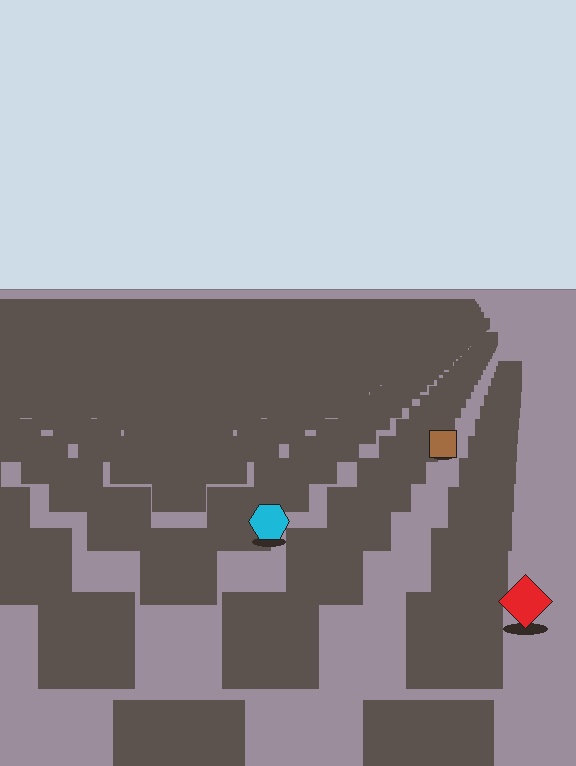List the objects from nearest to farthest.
From nearest to farthest: the red diamond, the cyan hexagon, the brown square.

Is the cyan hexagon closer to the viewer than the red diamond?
No. The red diamond is closer — you can tell from the texture gradient: the ground texture is coarser near it.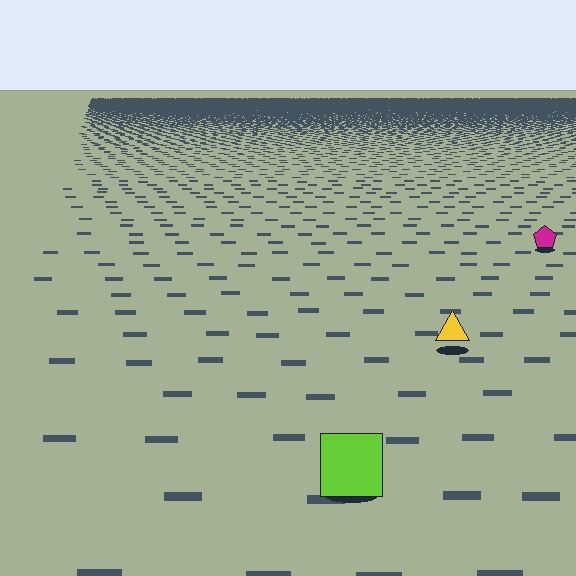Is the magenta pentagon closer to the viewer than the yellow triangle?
No. The yellow triangle is closer — you can tell from the texture gradient: the ground texture is coarser near it.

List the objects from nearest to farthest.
From nearest to farthest: the lime square, the yellow triangle, the magenta pentagon.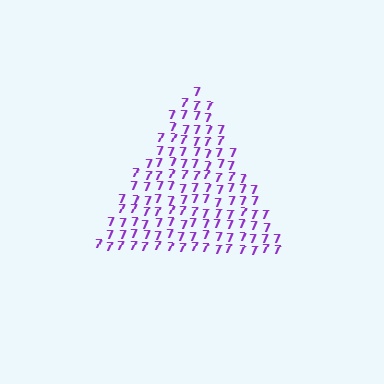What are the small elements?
The small elements are digit 7's.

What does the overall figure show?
The overall figure shows a triangle.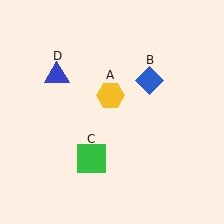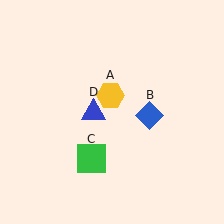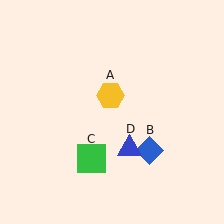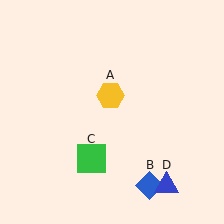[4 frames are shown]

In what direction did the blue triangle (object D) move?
The blue triangle (object D) moved down and to the right.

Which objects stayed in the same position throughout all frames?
Yellow hexagon (object A) and green square (object C) remained stationary.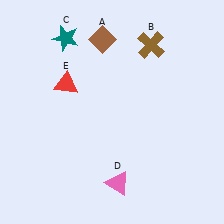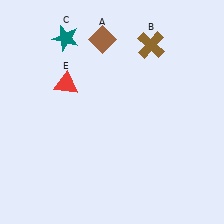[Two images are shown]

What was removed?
The pink triangle (D) was removed in Image 2.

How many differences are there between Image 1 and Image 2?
There is 1 difference between the two images.